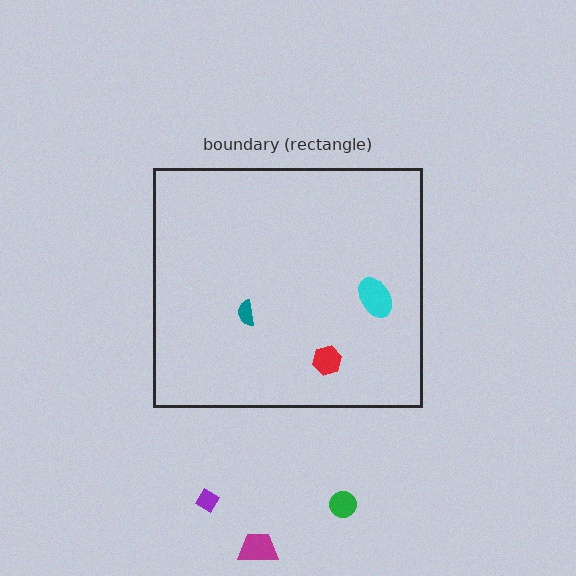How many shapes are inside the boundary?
3 inside, 3 outside.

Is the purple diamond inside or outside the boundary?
Outside.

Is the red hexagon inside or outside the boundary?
Inside.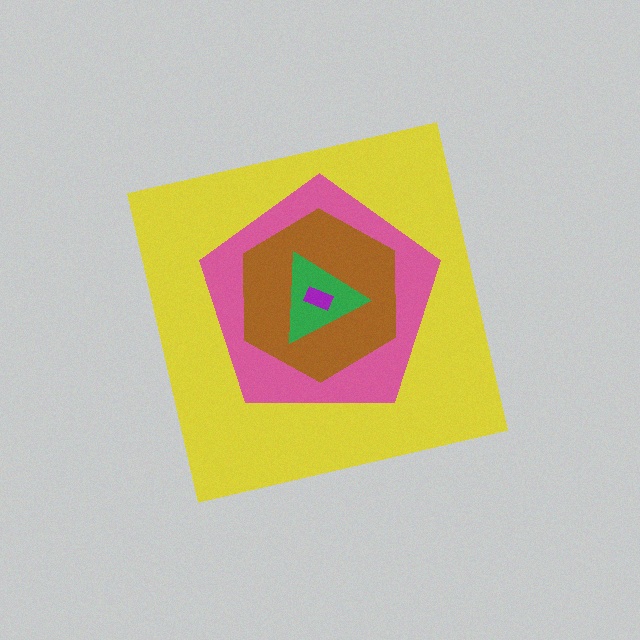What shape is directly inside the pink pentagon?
The brown hexagon.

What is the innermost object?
The purple rectangle.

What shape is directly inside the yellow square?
The pink pentagon.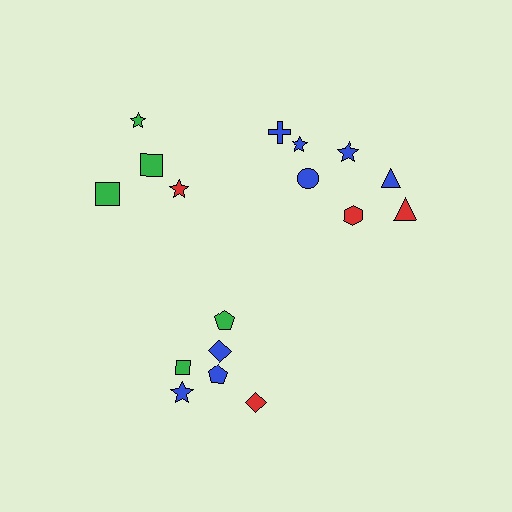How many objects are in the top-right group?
There are 7 objects.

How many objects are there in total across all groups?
There are 17 objects.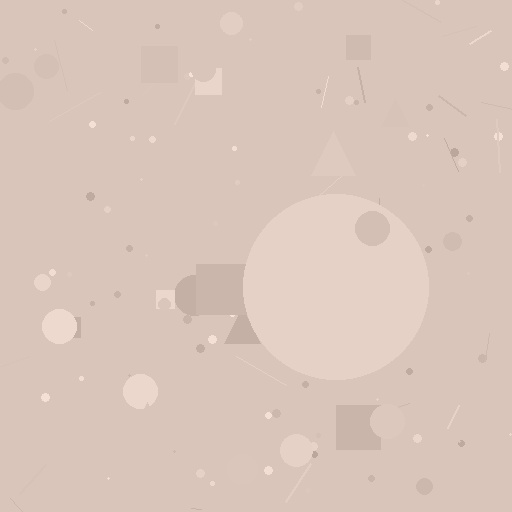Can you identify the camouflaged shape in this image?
The camouflaged shape is a circle.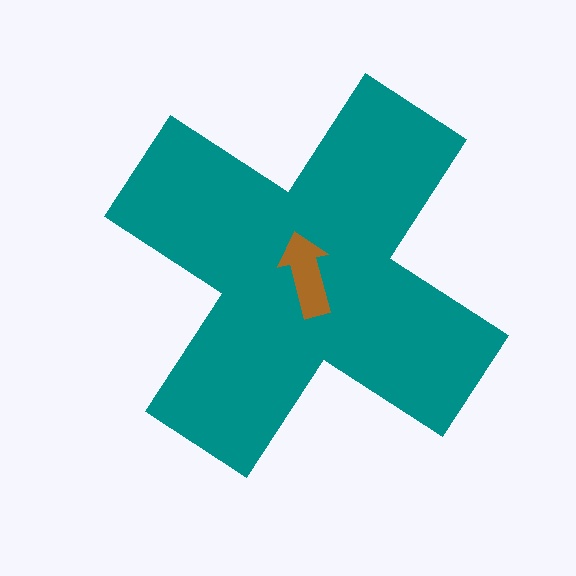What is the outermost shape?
The teal cross.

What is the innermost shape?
The brown arrow.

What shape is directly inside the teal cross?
The brown arrow.